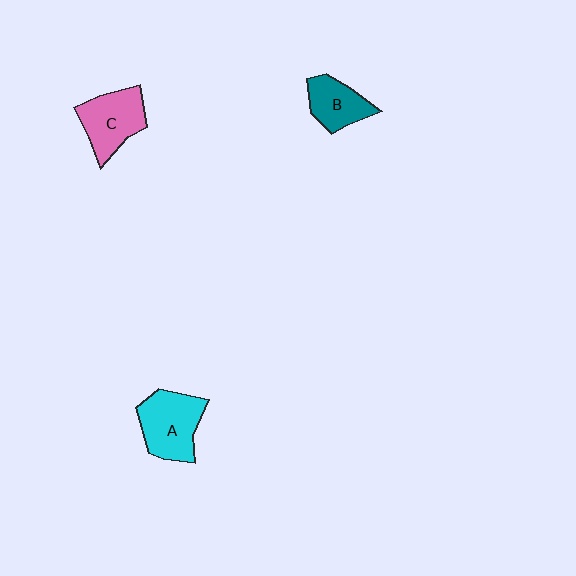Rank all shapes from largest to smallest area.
From largest to smallest: A (cyan), C (pink), B (teal).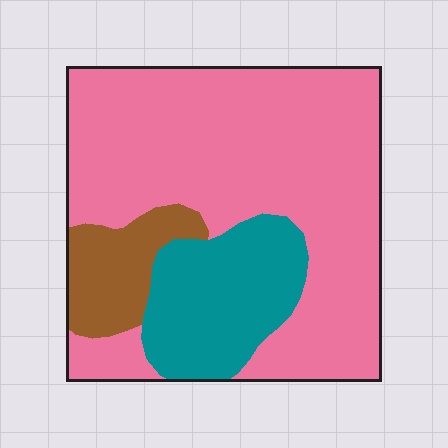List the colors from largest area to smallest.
From largest to smallest: pink, teal, brown.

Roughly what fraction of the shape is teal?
Teal takes up less than a quarter of the shape.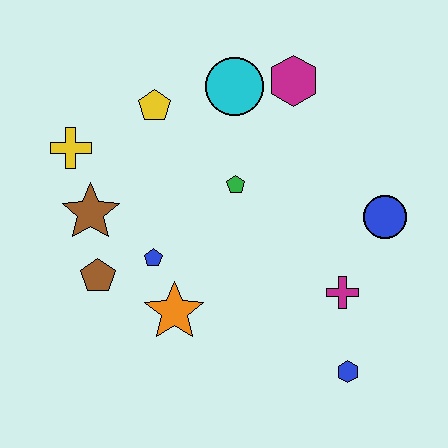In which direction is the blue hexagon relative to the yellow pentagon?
The blue hexagon is below the yellow pentagon.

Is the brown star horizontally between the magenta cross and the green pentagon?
No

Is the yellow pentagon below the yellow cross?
No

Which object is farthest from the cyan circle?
The blue hexagon is farthest from the cyan circle.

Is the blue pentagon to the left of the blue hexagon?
Yes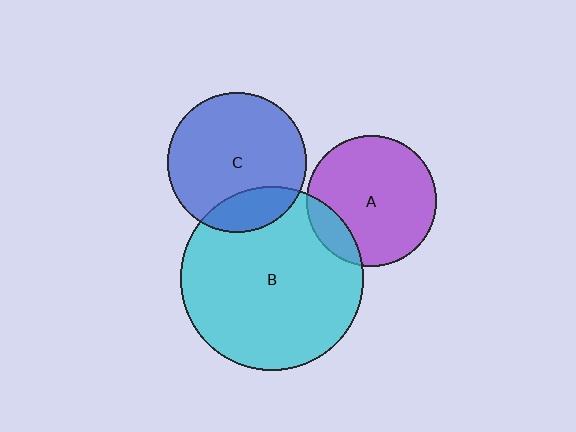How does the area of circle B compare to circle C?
Approximately 1.7 times.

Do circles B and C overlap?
Yes.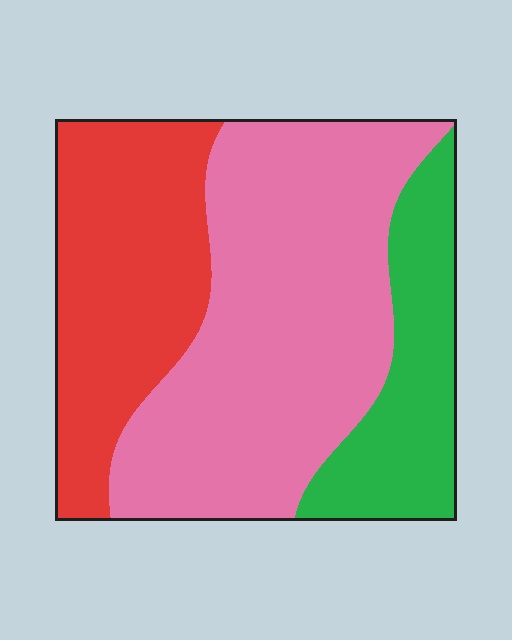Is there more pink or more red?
Pink.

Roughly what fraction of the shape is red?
Red takes up about one third (1/3) of the shape.